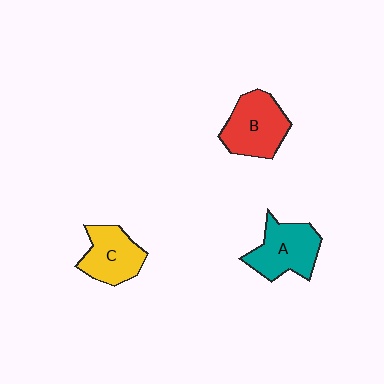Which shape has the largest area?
Shape B (red).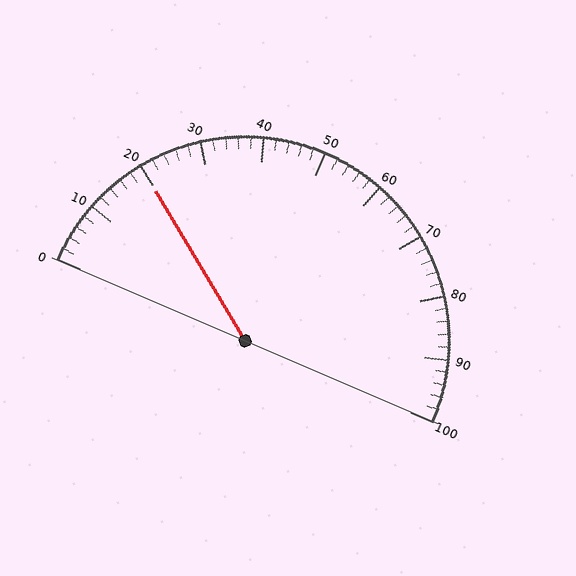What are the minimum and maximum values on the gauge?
The gauge ranges from 0 to 100.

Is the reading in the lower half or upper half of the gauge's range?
The reading is in the lower half of the range (0 to 100).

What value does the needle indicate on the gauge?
The needle indicates approximately 20.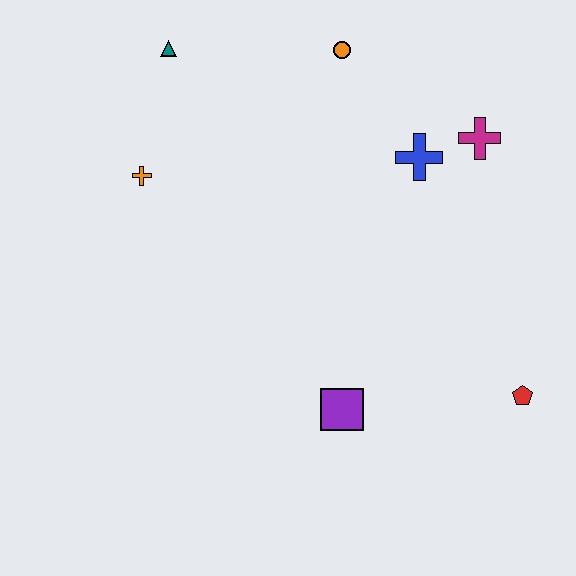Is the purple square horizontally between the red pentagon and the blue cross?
No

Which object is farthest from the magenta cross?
The orange cross is farthest from the magenta cross.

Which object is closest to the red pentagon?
The purple square is closest to the red pentagon.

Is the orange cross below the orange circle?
Yes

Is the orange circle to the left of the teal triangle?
No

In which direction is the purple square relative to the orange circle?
The purple square is below the orange circle.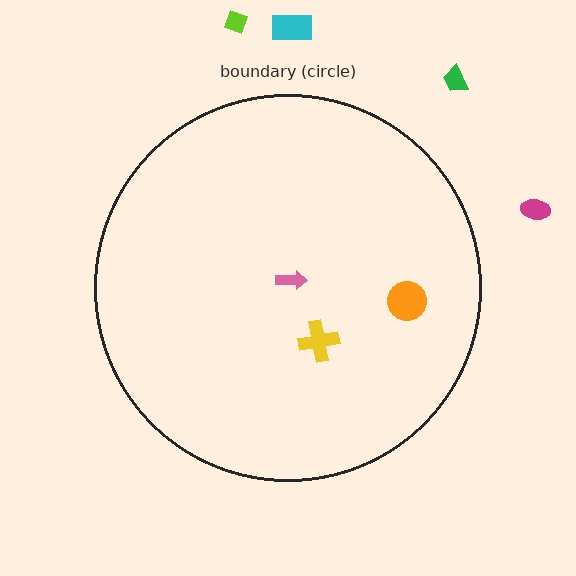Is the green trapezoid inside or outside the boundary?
Outside.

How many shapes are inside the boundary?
3 inside, 4 outside.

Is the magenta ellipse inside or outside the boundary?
Outside.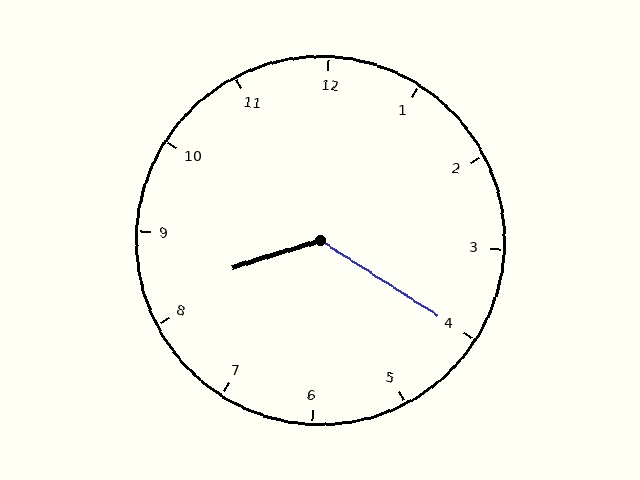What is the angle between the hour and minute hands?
Approximately 130 degrees.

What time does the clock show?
8:20.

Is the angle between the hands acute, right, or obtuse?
It is obtuse.